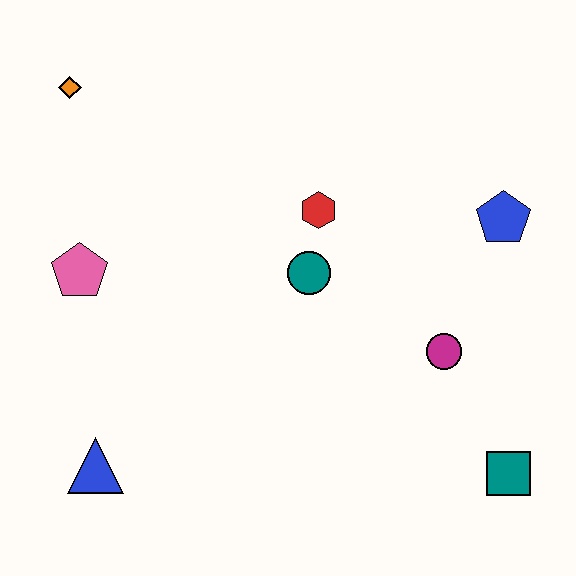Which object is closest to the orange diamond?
The pink pentagon is closest to the orange diamond.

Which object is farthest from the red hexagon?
The blue triangle is farthest from the red hexagon.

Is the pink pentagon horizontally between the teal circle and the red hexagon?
No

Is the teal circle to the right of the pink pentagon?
Yes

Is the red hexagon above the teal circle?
Yes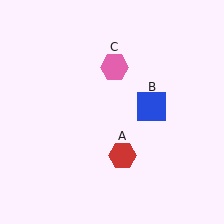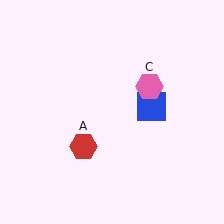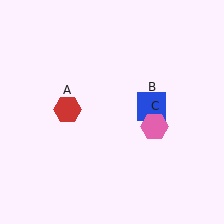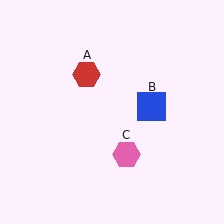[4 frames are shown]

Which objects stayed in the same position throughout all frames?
Blue square (object B) remained stationary.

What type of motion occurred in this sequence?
The red hexagon (object A), pink hexagon (object C) rotated clockwise around the center of the scene.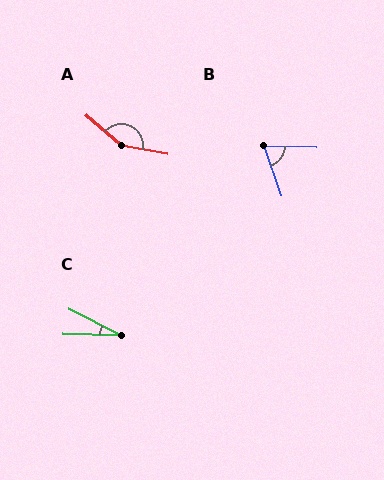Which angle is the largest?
A, at approximately 150 degrees.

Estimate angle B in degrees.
Approximately 69 degrees.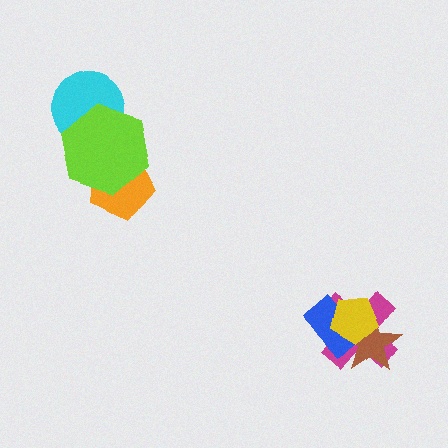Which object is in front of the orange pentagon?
The lime hexagon is in front of the orange pentagon.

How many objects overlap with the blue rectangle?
3 objects overlap with the blue rectangle.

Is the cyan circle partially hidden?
Yes, it is partially covered by another shape.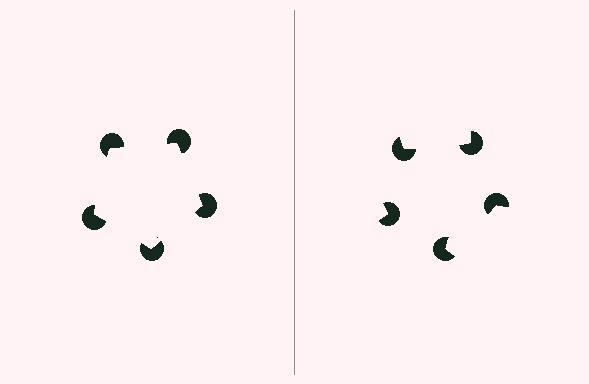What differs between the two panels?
The pac-man discs are positioned identically on both sides; only the wedge orientations differ. On the left they align to a pentagon; on the right they are misaligned.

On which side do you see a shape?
An illusory pentagon appears on the left side. On the right side the wedge cuts are rotated, so no coherent shape forms.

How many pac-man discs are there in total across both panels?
10 — 5 on each side.